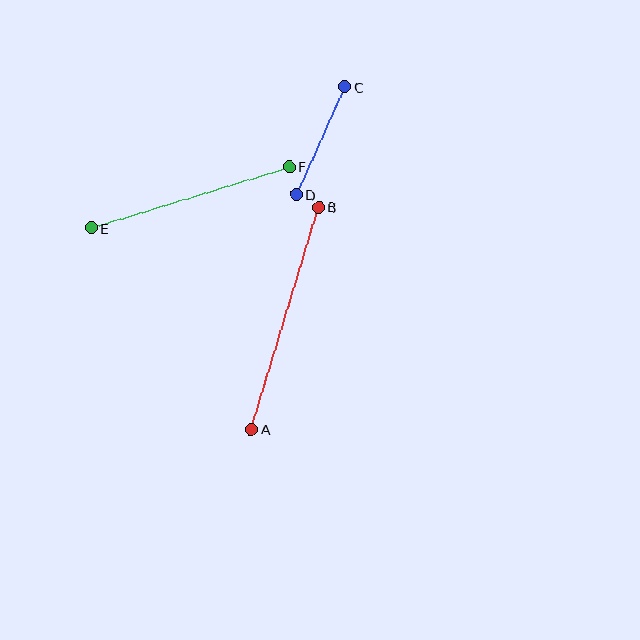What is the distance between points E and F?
The distance is approximately 207 pixels.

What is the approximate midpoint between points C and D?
The midpoint is at approximately (320, 141) pixels.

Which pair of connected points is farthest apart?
Points A and B are farthest apart.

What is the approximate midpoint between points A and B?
The midpoint is at approximately (285, 318) pixels.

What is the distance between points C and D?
The distance is approximately 119 pixels.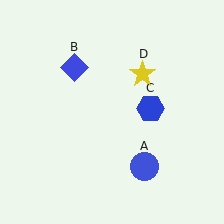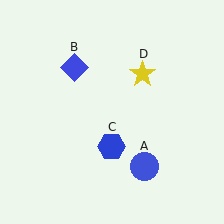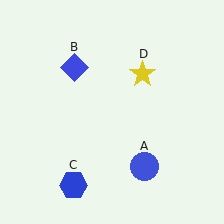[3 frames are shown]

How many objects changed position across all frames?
1 object changed position: blue hexagon (object C).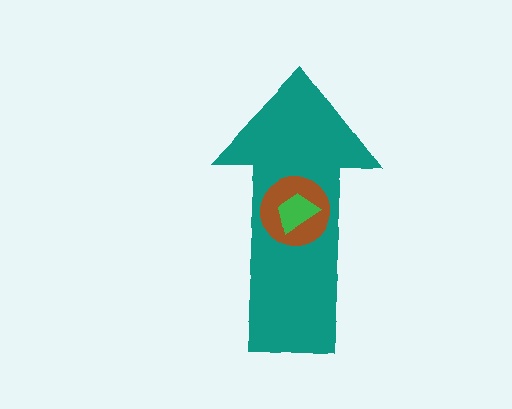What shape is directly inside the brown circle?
The green trapezoid.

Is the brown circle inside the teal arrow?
Yes.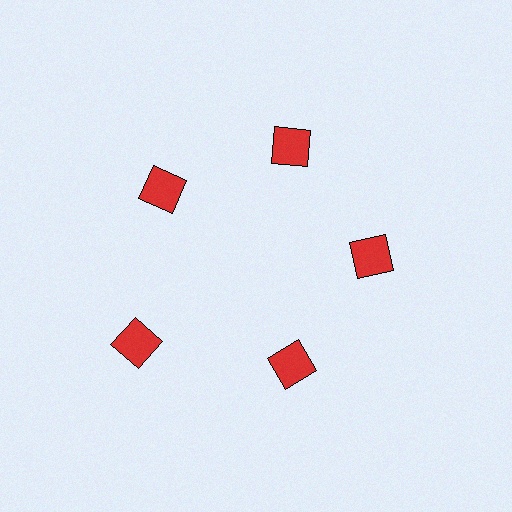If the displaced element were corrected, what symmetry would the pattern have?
It would have 5-fold rotational symmetry — the pattern would map onto itself every 72 degrees.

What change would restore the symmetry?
The symmetry would be restored by moving it inward, back onto the ring so that all 5 squares sit at equal angles and equal distance from the center.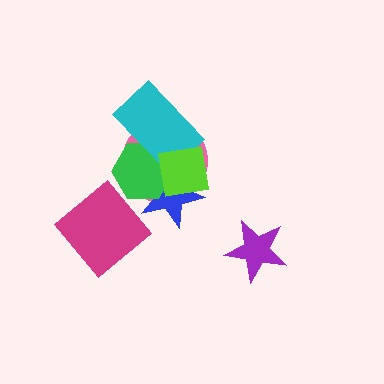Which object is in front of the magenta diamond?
The green hexagon is in front of the magenta diamond.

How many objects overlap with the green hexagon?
5 objects overlap with the green hexagon.